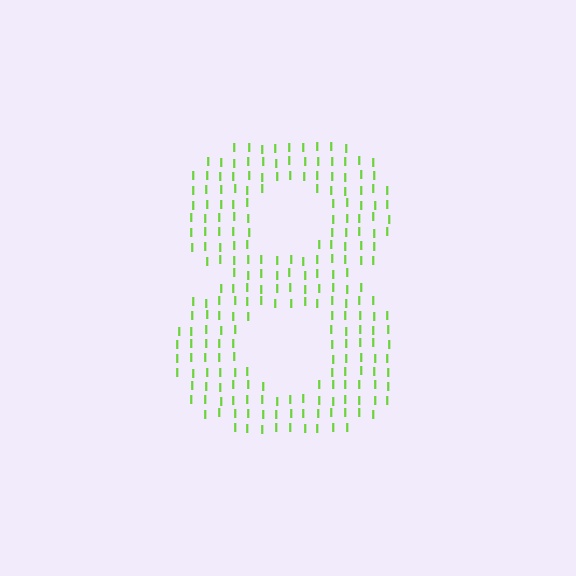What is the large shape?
The large shape is the digit 8.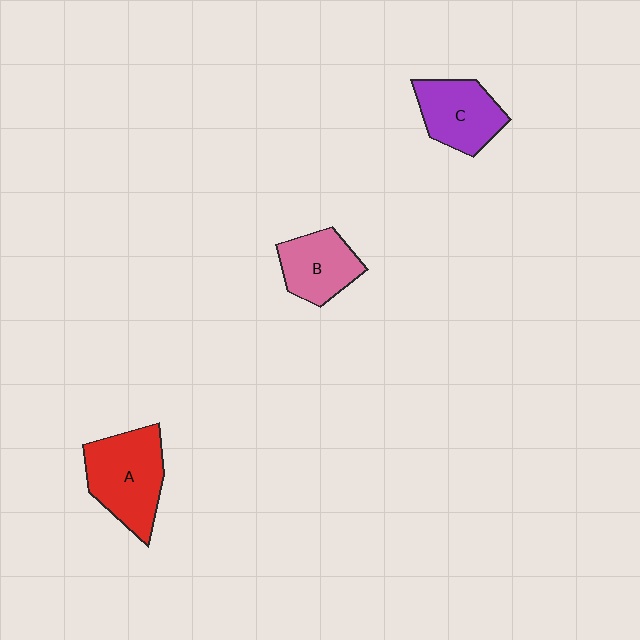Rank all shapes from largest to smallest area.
From largest to smallest: A (red), C (purple), B (pink).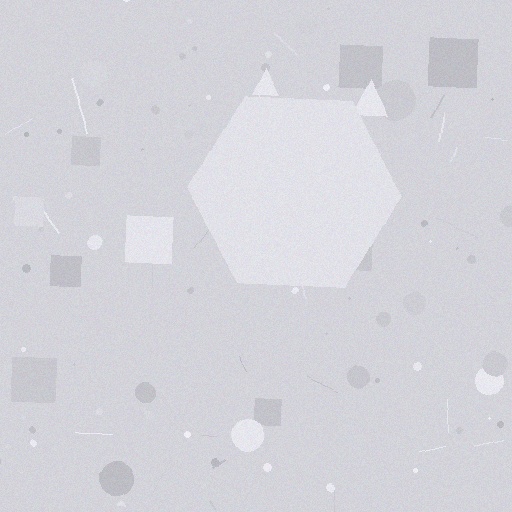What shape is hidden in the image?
A hexagon is hidden in the image.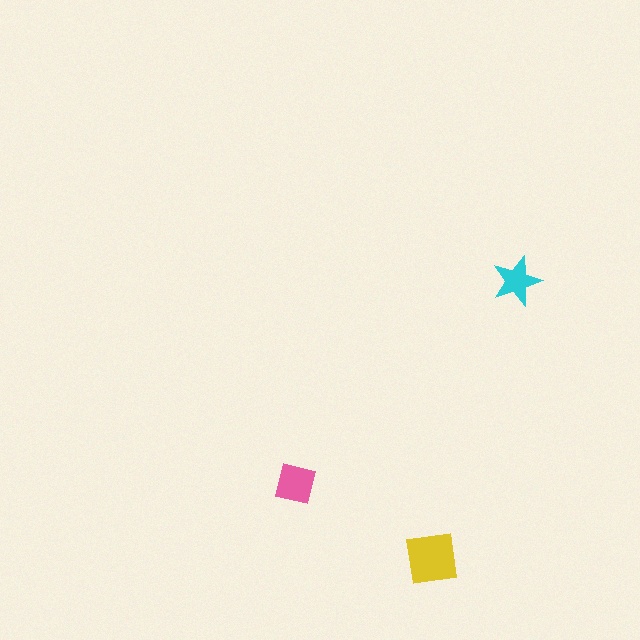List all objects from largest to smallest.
The yellow square, the pink square, the cyan star.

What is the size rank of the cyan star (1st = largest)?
3rd.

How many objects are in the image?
There are 3 objects in the image.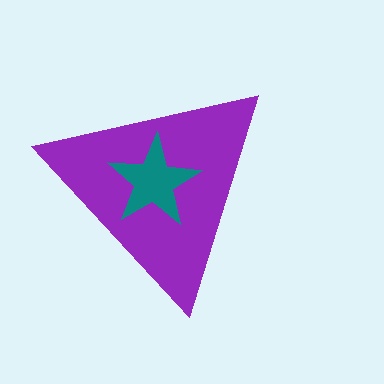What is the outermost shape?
The purple triangle.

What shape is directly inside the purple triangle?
The teal star.